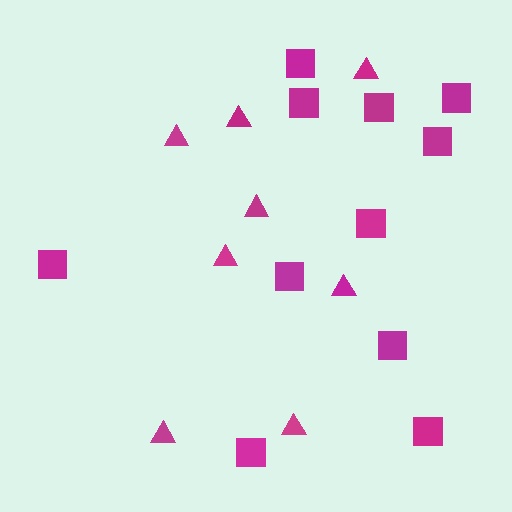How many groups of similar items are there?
There are 2 groups: one group of squares (11) and one group of triangles (8).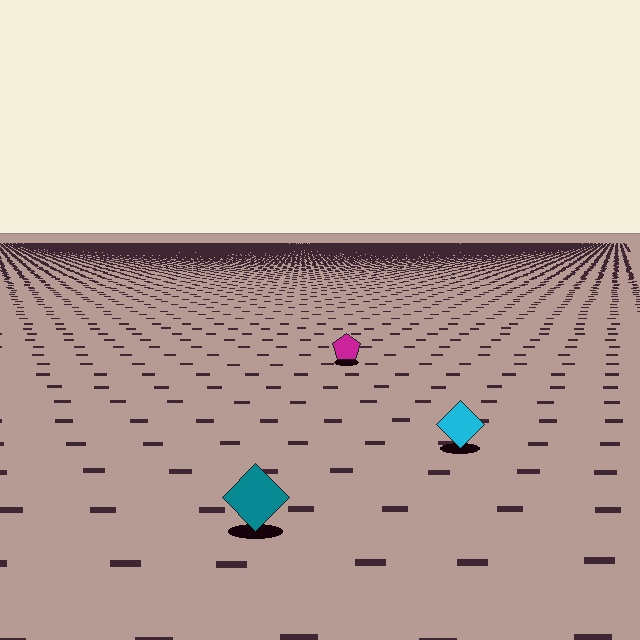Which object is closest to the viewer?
The teal diamond is closest. The texture marks near it are larger and more spread out.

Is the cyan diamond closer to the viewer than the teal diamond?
No. The teal diamond is closer — you can tell from the texture gradient: the ground texture is coarser near it.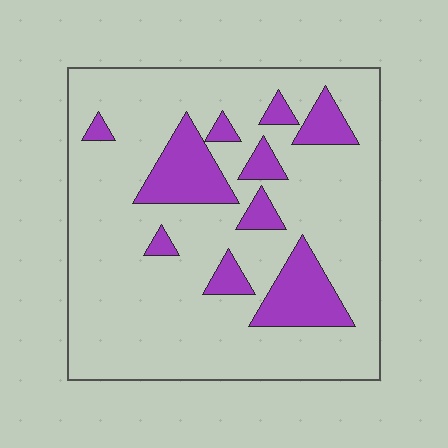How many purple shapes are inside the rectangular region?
10.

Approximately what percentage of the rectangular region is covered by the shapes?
Approximately 20%.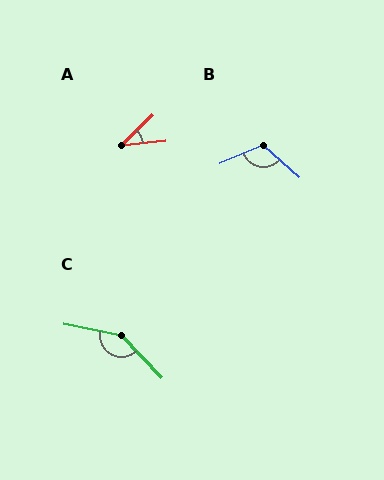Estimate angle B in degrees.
Approximately 116 degrees.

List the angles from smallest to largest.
A (38°), B (116°), C (145°).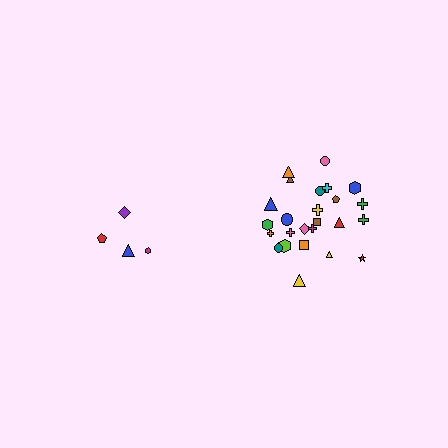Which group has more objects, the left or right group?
The right group.